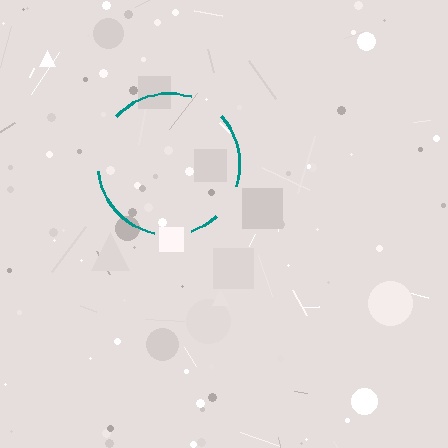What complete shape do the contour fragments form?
The contour fragments form a circle.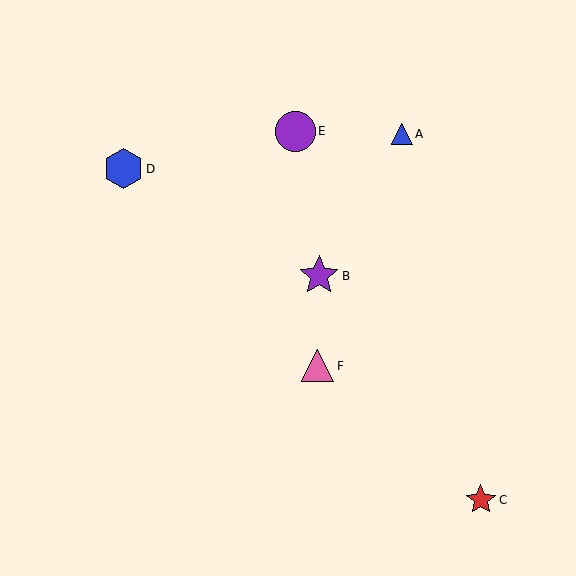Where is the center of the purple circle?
The center of the purple circle is at (295, 131).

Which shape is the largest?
The purple star (labeled B) is the largest.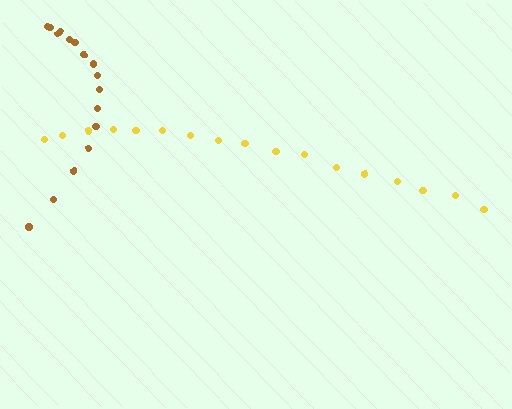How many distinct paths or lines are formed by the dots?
There are 2 distinct paths.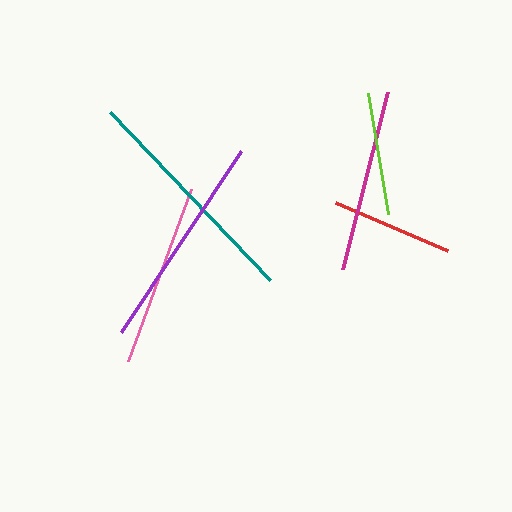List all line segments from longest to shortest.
From longest to shortest: teal, purple, pink, magenta, lime, red.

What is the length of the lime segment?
The lime segment is approximately 123 pixels long.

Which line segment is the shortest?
The red line is the shortest at approximately 122 pixels.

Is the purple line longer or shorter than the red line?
The purple line is longer than the red line.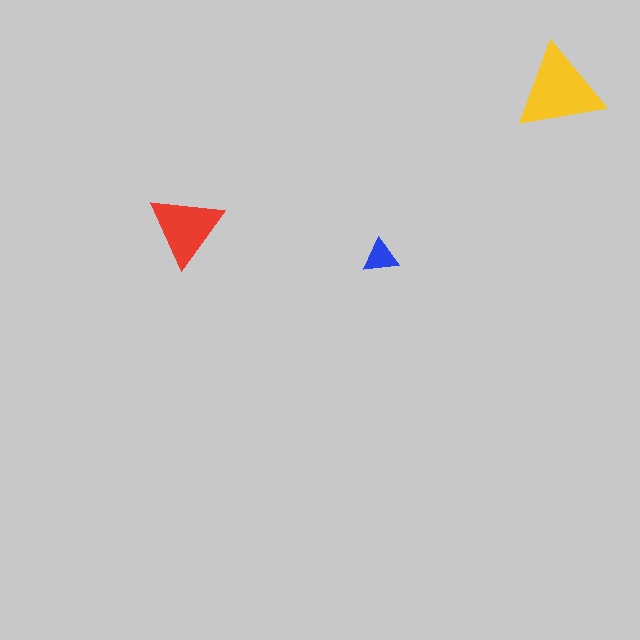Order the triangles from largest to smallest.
the yellow one, the red one, the blue one.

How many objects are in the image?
There are 3 objects in the image.